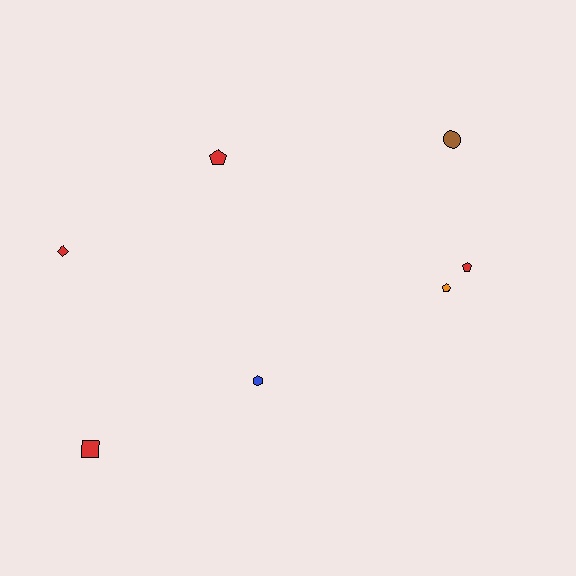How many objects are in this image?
There are 7 objects.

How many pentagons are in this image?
There are 3 pentagons.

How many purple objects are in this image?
There are no purple objects.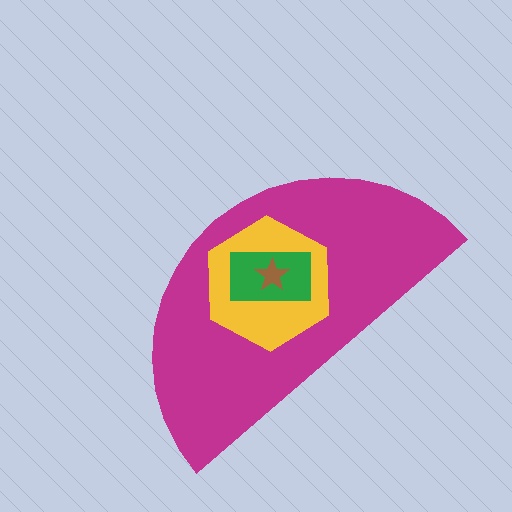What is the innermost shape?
The brown star.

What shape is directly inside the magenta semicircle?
The yellow hexagon.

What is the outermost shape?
The magenta semicircle.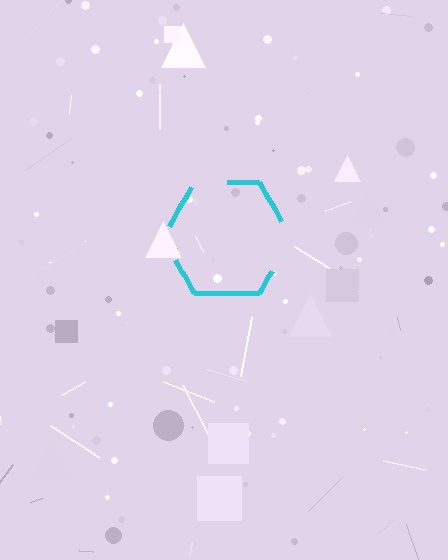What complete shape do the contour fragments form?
The contour fragments form a hexagon.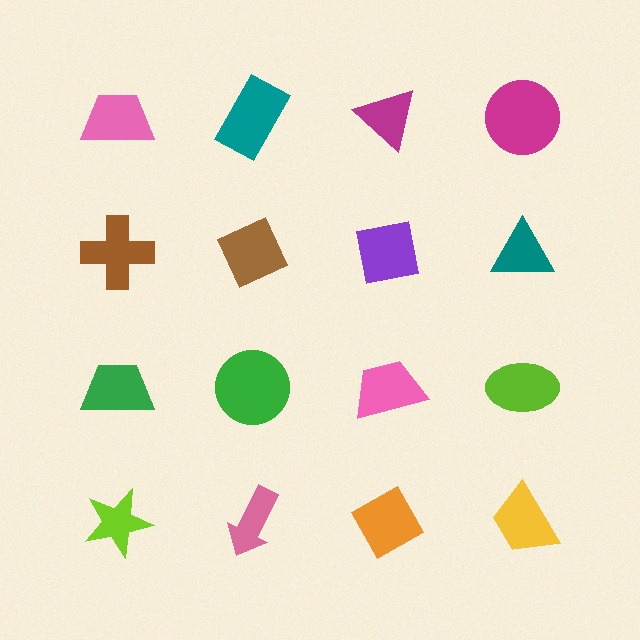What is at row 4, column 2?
A pink arrow.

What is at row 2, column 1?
A brown cross.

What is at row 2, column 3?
A purple square.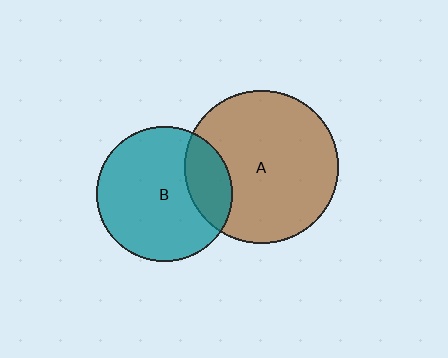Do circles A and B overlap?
Yes.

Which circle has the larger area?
Circle A (brown).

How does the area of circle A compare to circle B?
Approximately 1.3 times.